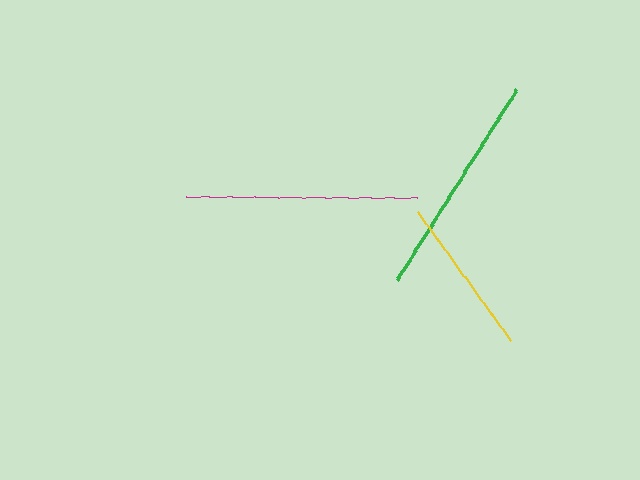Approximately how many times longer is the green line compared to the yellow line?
The green line is approximately 1.4 times the length of the yellow line.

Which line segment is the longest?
The magenta line is the longest at approximately 231 pixels.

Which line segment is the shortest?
The yellow line is the shortest at approximately 160 pixels.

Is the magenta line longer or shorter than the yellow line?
The magenta line is longer than the yellow line.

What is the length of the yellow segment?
The yellow segment is approximately 160 pixels long.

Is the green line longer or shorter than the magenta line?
The magenta line is longer than the green line.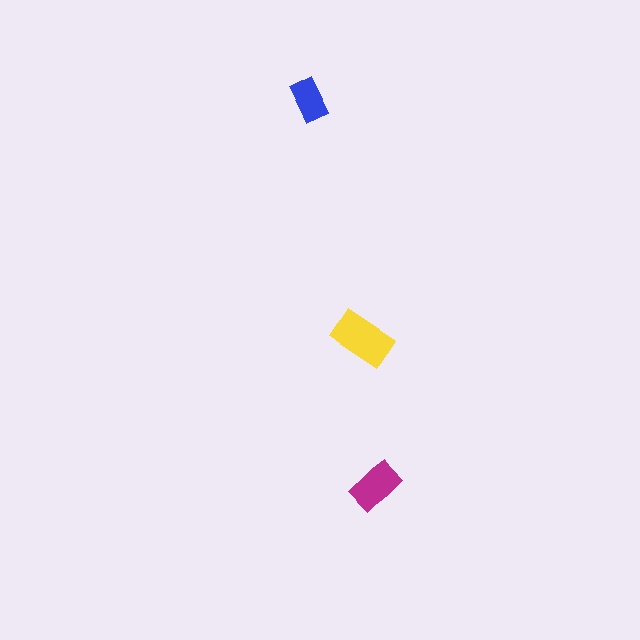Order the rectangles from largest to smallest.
the yellow one, the magenta one, the blue one.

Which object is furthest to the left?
The blue rectangle is leftmost.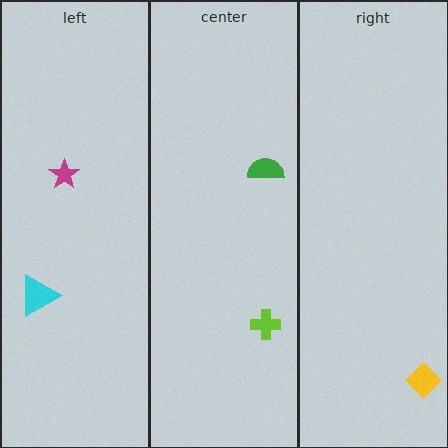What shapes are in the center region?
The green semicircle, the lime cross.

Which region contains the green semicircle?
The center region.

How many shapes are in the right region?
1.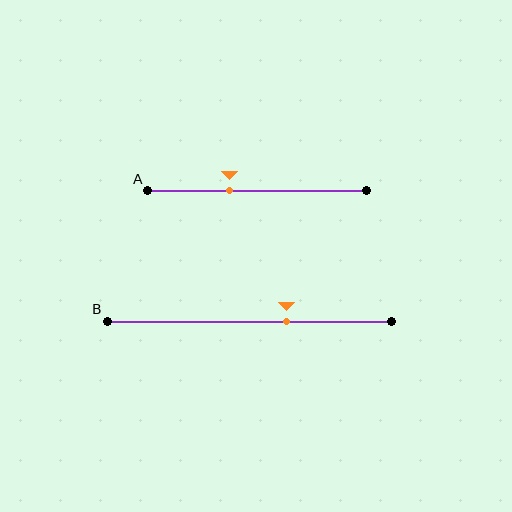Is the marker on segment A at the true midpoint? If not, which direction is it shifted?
No, the marker on segment A is shifted to the left by about 13% of the segment length.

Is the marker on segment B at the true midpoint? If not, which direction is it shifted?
No, the marker on segment B is shifted to the right by about 13% of the segment length.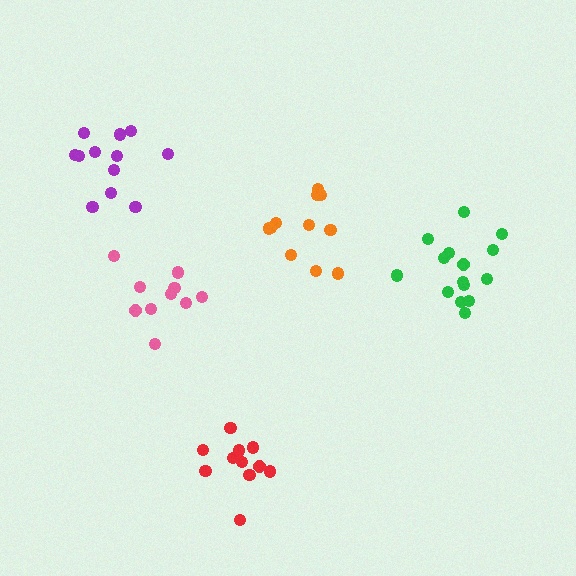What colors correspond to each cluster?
The clusters are colored: purple, green, pink, red, orange.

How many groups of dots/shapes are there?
There are 5 groups.